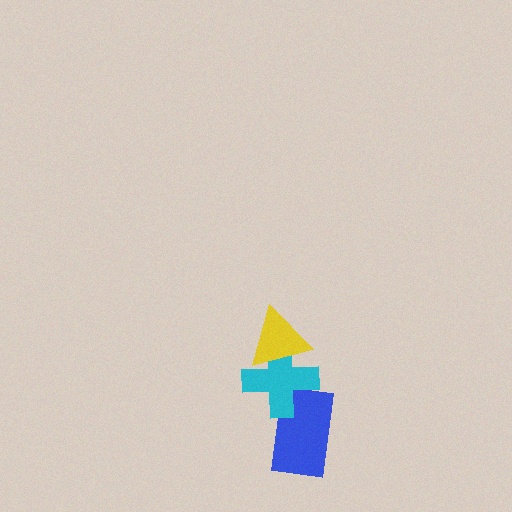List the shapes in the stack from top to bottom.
From top to bottom: the yellow triangle, the cyan cross, the blue rectangle.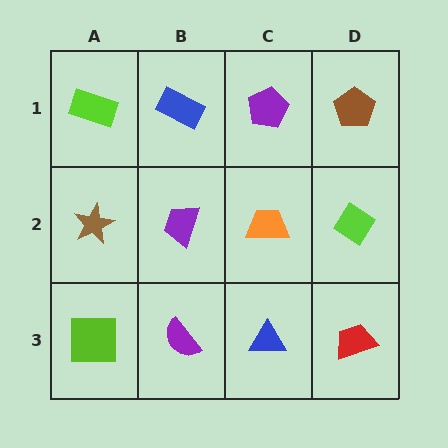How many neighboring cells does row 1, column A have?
2.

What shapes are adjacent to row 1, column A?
A brown star (row 2, column A), a blue rectangle (row 1, column B).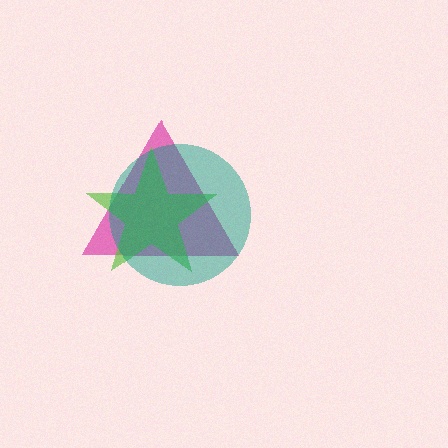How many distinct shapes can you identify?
There are 3 distinct shapes: a magenta triangle, a lime star, a teal circle.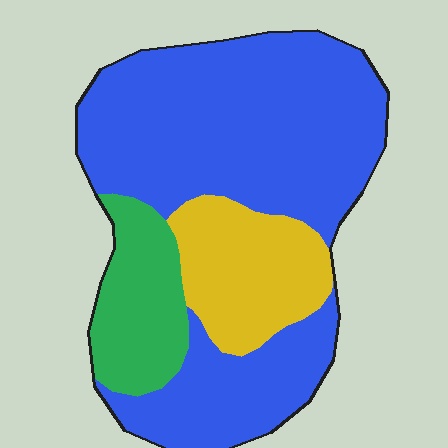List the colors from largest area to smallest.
From largest to smallest: blue, yellow, green.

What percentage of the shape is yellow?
Yellow takes up about one sixth (1/6) of the shape.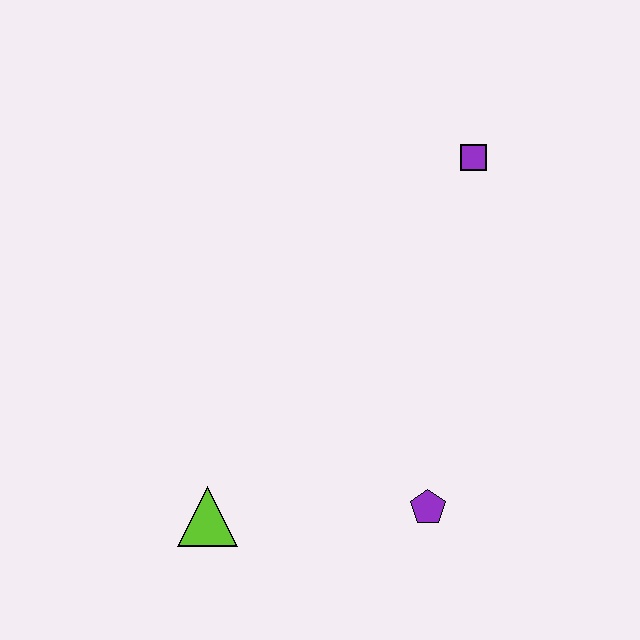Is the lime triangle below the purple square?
Yes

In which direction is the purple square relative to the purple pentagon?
The purple square is above the purple pentagon.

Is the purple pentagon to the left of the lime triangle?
No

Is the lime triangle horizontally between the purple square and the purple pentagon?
No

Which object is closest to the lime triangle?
The purple pentagon is closest to the lime triangle.